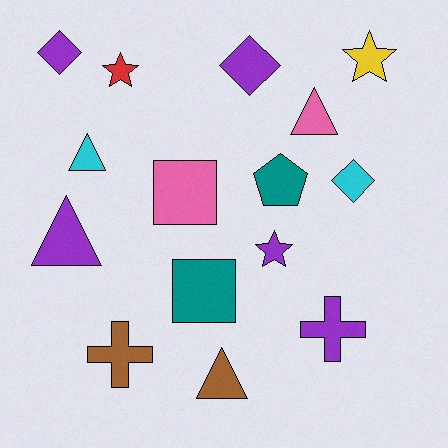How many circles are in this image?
There are no circles.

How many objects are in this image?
There are 15 objects.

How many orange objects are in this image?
There are no orange objects.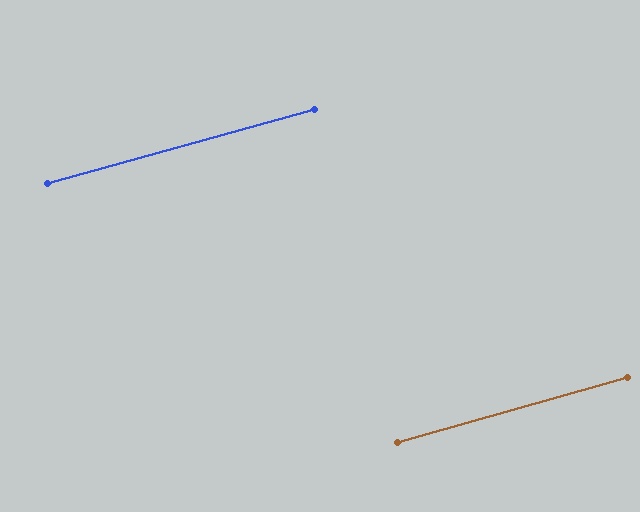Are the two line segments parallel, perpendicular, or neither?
Parallel — their directions differ by only 0.2°.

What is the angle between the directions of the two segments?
Approximately 0 degrees.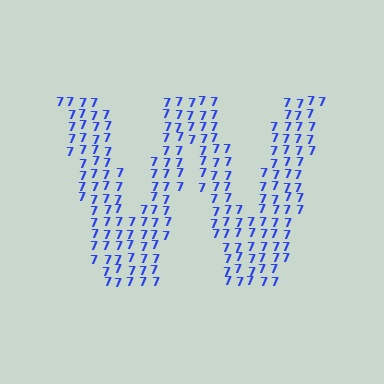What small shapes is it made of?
It is made of small digit 7's.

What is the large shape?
The large shape is the letter W.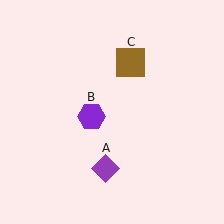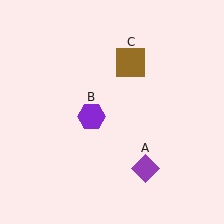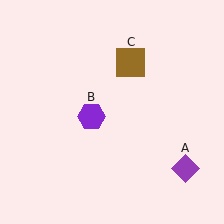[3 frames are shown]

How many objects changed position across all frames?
1 object changed position: purple diamond (object A).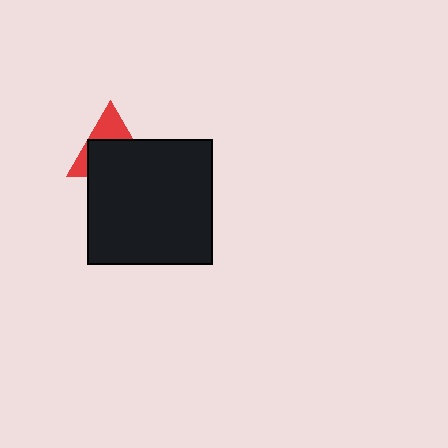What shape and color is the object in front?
The object in front is a black square.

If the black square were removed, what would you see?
You would see the complete red triangle.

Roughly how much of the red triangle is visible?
A small part of it is visible (roughly 38%).